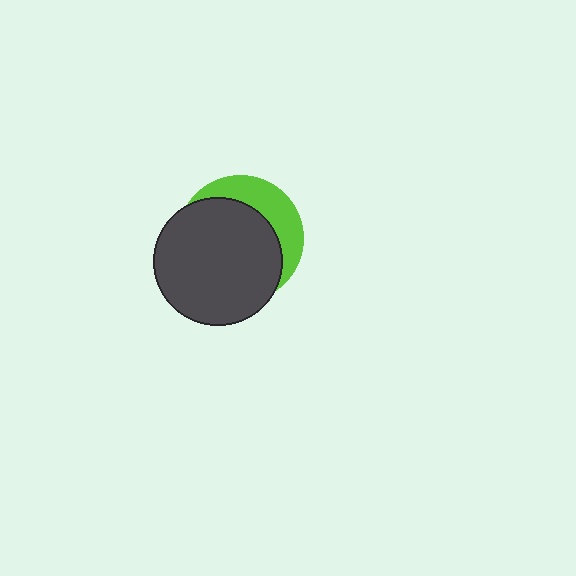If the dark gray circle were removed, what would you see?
You would see the complete lime circle.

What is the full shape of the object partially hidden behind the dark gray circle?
The partially hidden object is a lime circle.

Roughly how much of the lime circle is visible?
A small part of it is visible (roughly 30%).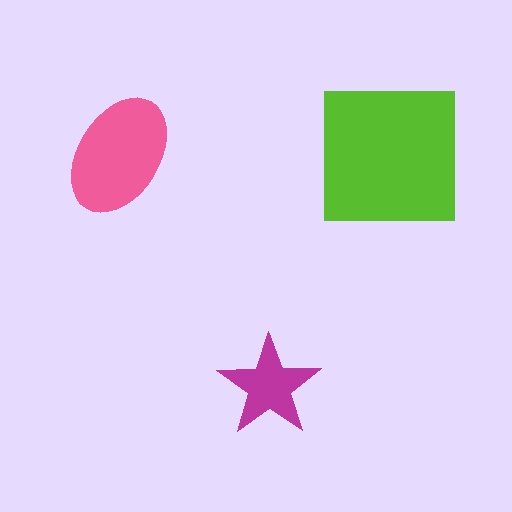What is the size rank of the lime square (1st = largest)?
1st.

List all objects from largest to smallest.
The lime square, the pink ellipse, the magenta star.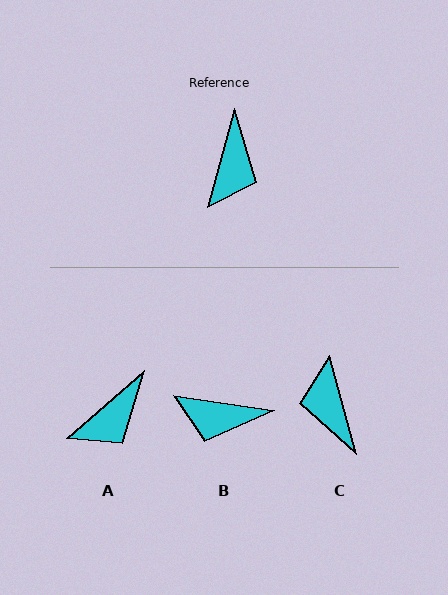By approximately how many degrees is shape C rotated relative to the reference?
Approximately 149 degrees clockwise.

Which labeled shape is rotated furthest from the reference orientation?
C, about 149 degrees away.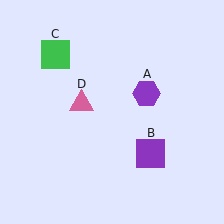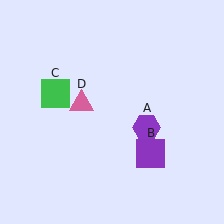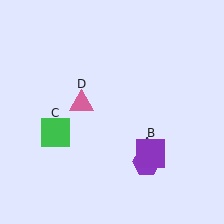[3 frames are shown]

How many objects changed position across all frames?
2 objects changed position: purple hexagon (object A), green square (object C).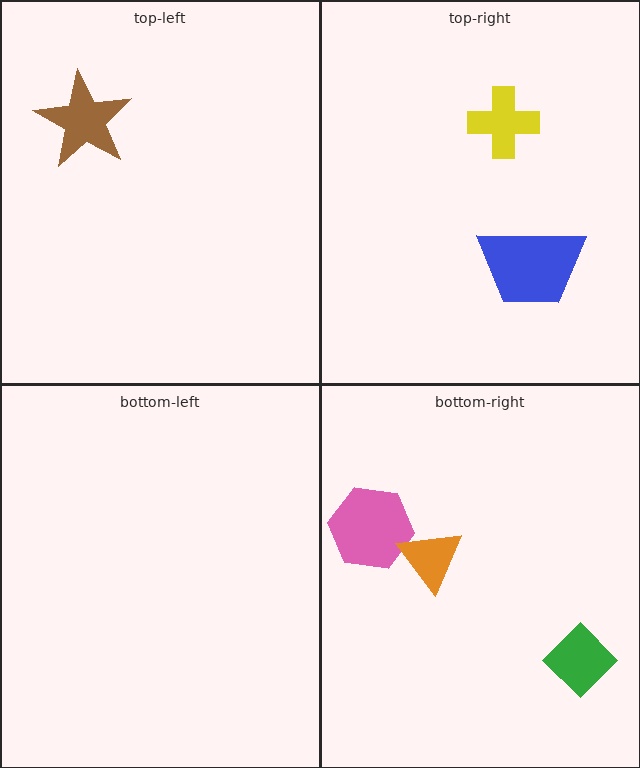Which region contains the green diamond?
The bottom-right region.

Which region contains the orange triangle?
The bottom-right region.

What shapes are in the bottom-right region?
The pink hexagon, the orange triangle, the green diamond.